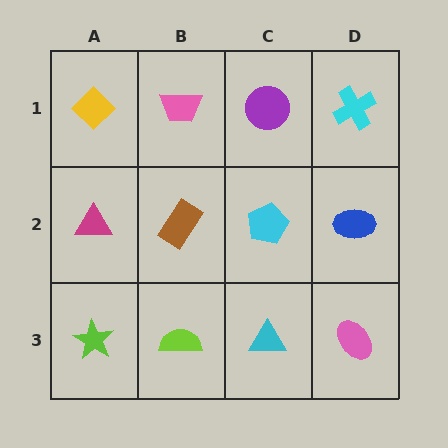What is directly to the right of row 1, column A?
A pink trapezoid.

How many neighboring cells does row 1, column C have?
3.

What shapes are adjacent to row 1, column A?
A magenta triangle (row 2, column A), a pink trapezoid (row 1, column B).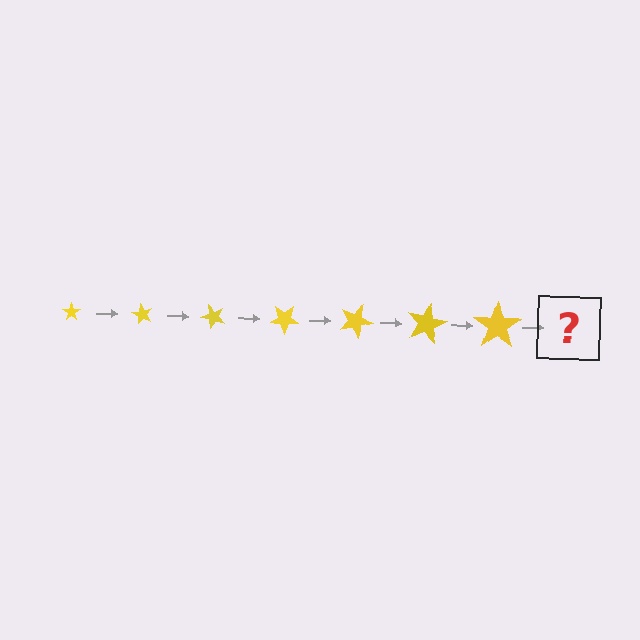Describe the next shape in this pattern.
It should be a star, larger than the previous one and rotated 420 degrees from the start.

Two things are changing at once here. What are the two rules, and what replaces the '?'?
The two rules are that the star grows larger each step and it rotates 60 degrees each step. The '?' should be a star, larger than the previous one and rotated 420 degrees from the start.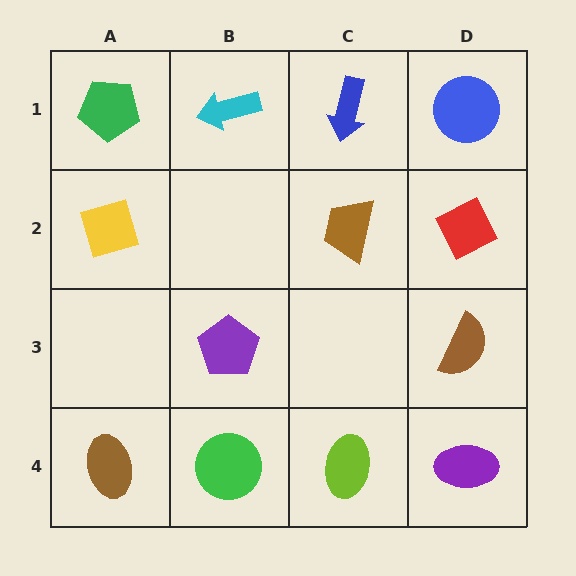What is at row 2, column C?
A brown trapezoid.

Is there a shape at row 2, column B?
No, that cell is empty.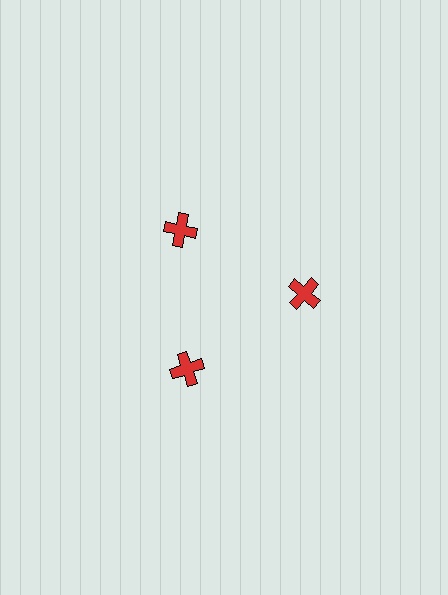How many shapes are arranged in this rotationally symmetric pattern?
There are 3 shapes, arranged in 3 groups of 1.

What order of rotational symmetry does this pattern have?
This pattern has 3-fold rotational symmetry.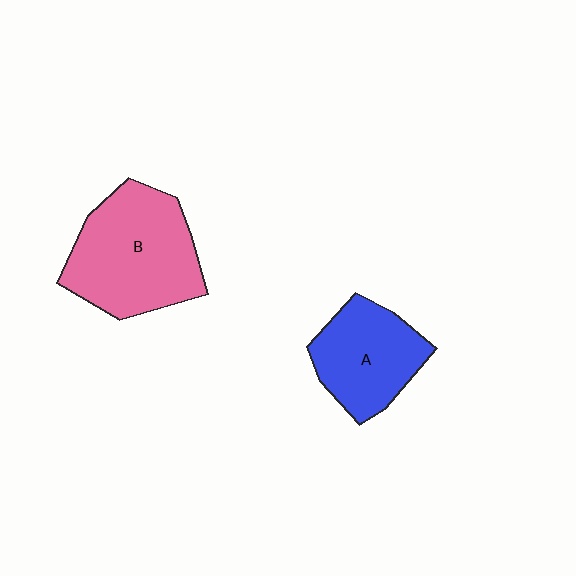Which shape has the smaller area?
Shape A (blue).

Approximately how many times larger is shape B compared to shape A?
Approximately 1.4 times.